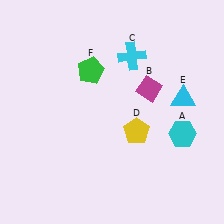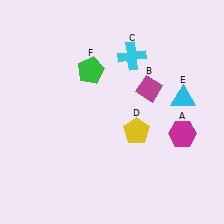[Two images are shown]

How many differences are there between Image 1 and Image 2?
There is 1 difference between the two images.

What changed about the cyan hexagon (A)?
In Image 1, A is cyan. In Image 2, it changed to magenta.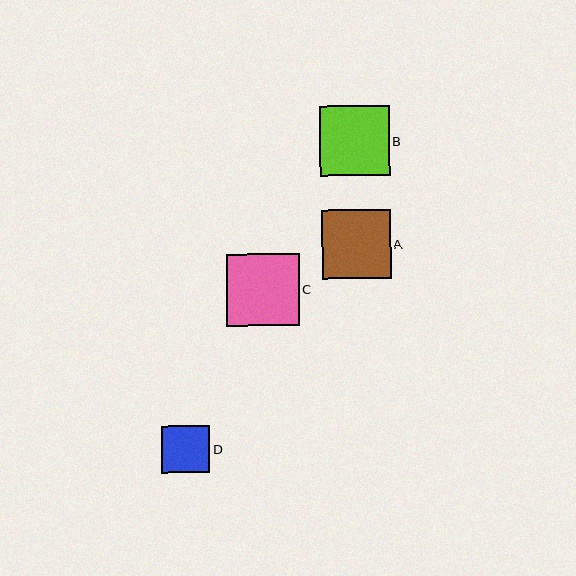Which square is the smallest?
Square D is the smallest with a size of approximately 48 pixels.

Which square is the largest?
Square C is the largest with a size of approximately 72 pixels.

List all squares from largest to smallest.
From largest to smallest: C, B, A, D.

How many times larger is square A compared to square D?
Square A is approximately 1.5 times the size of square D.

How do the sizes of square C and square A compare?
Square C and square A are approximately the same size.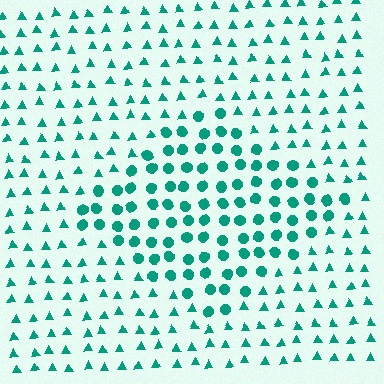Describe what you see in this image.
The image is filled with small teal elements arranged in a uniform grid. A diamond-shaped region contains circles, while the surrounding area contains triangles. The boundary is defined purely by the change in element shape.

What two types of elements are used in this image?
The image uses circles inside the diamond region and triangles outside it.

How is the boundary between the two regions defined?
The boundary is defined by a change in element shape: circles inside vs. triangles outside. All elements share the same color and spacing.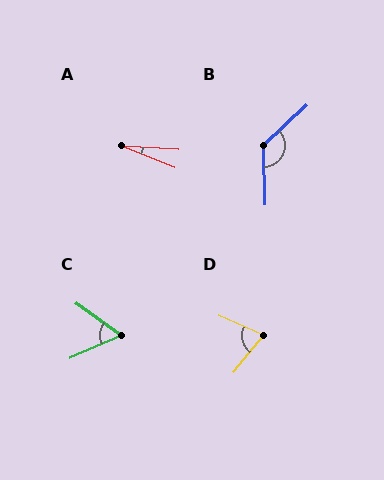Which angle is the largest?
B, at approximately 131 degrees.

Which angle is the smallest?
A, at approximately 19 degrees.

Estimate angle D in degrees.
Approximately 74 degrees.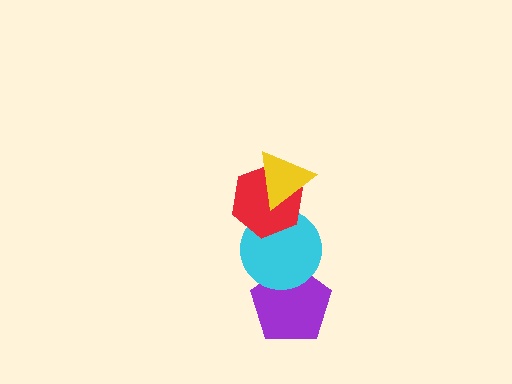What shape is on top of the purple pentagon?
The cyan circle is on top of the purple pentagon.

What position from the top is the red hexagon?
The red hexagon is 2nd from the top.